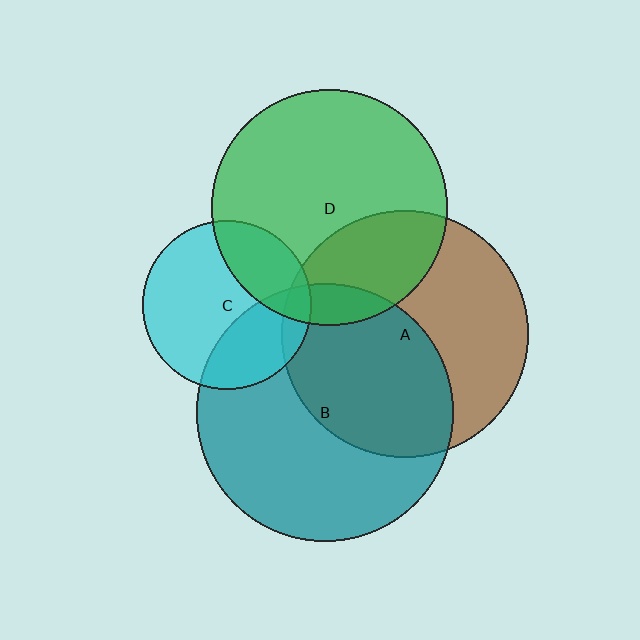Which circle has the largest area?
Circle B (teal).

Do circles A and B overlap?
Yes.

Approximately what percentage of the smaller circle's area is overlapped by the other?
Approximately 45%.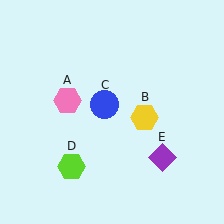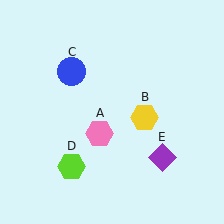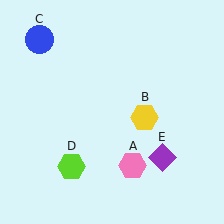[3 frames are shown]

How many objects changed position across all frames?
2 objects changed position: pink hexagon (object A), blue circle (object C).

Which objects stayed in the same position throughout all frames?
Yellow hexagon (object B) and lime hexagon (object D) and purple diamond (object E) remained stationary.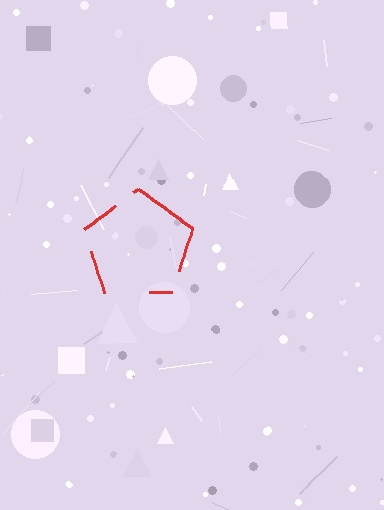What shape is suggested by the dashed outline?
The dashed outline suggests a pentagon.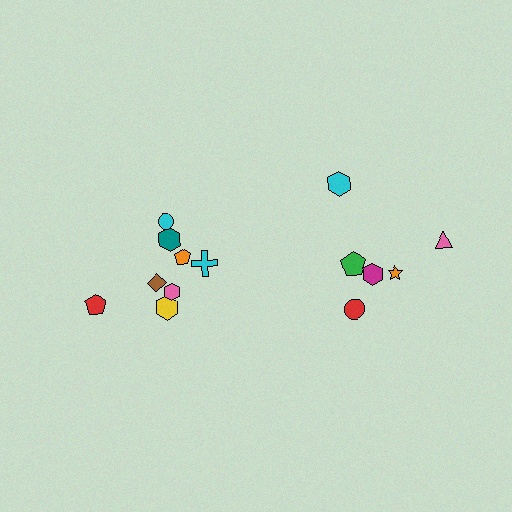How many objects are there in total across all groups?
There are 14 objects.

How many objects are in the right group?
There are 6 objects.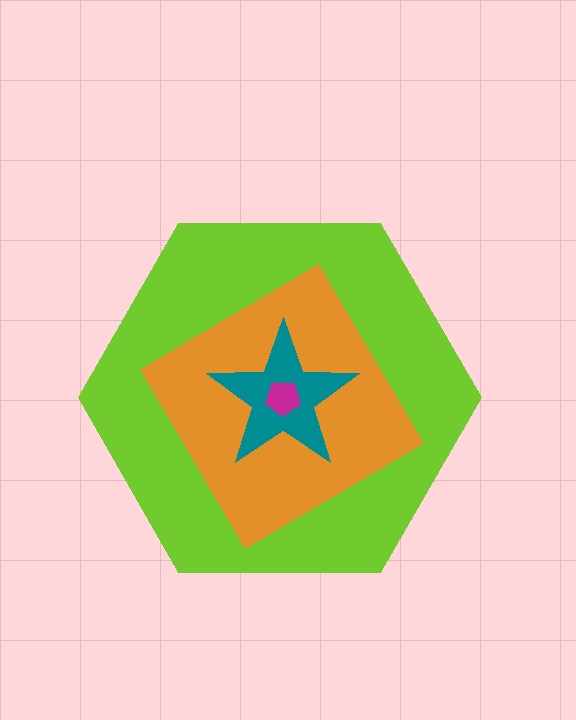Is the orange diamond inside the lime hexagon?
Yes.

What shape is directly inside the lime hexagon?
The orange diamond.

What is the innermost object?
The magenta pentagon.